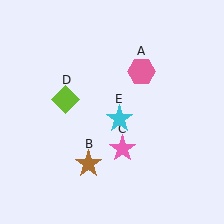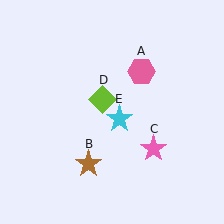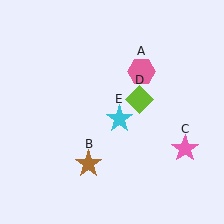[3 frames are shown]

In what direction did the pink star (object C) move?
The pink star (object C) moved right.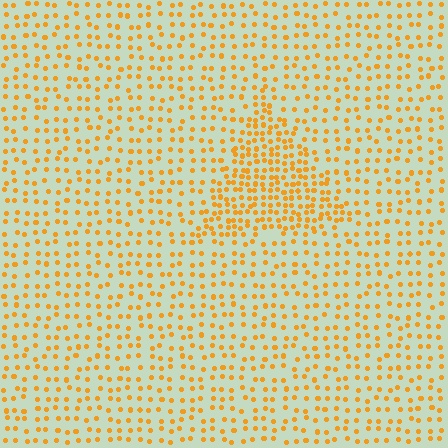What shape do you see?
I see a triangle.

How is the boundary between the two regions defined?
The boundary is defined by a change in element density (approximately 2.1x ratio). All elements are the same color, size, and shape.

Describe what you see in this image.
The image contains small orange elements arranged at two different densities. A triangle-shaped region is visible where the elements are more densely packed than the surrounding area.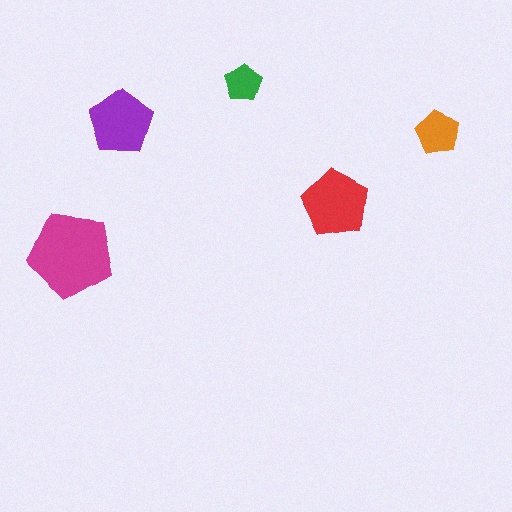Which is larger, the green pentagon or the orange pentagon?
The orange one.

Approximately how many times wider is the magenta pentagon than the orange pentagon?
About 2 times wider.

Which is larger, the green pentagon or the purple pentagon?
The purple one.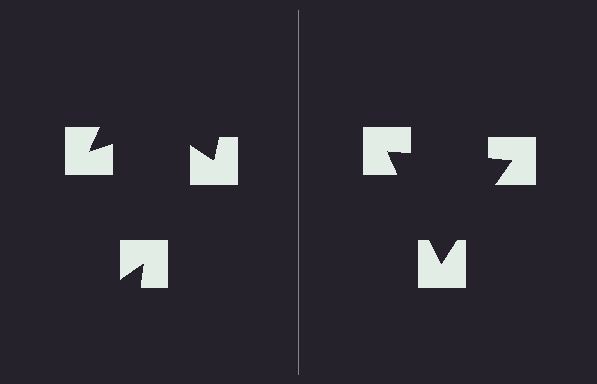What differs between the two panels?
The notched squares are positioned identically on both sides; only the wedge orientations differ. On the right they align to a triangle; on the left they are misaligned.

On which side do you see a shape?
An illusory triangle appears on the right side. On the left side the wedge cuts are rotated, so no coherent shape forms.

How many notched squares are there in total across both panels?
6 — 3 on each side.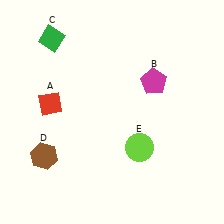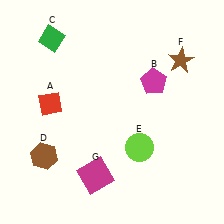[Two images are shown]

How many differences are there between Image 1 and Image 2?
There are 2 differences between the two images.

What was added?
A brown star (F), a magenta square (G) were added in Image 2.